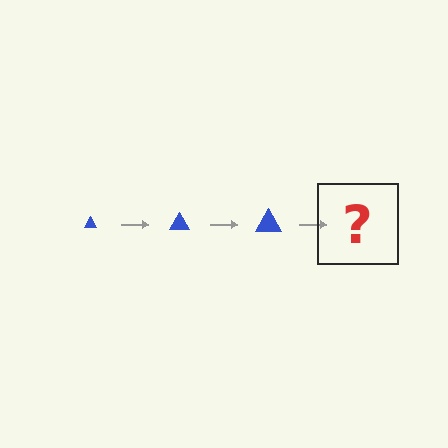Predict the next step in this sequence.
The next step is a blue triangle, larger than the previous one.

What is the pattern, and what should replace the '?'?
The pattern is that the triangle gets progressively larger each step. The '?' should be a blue triangle, larger than the previous one.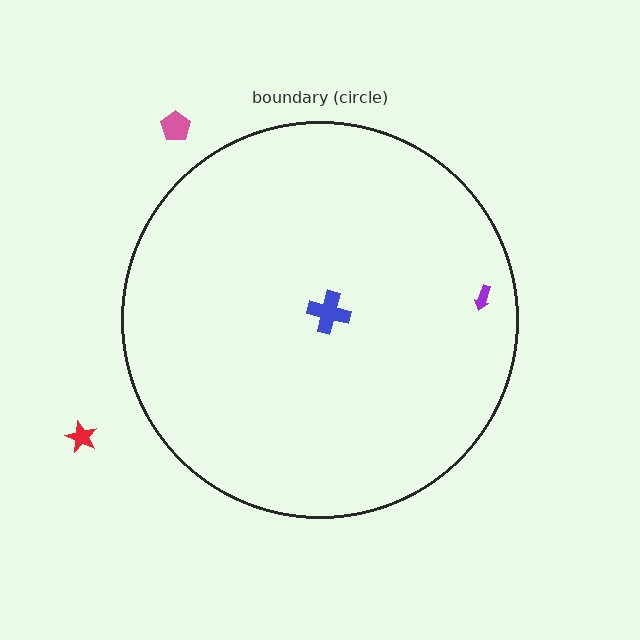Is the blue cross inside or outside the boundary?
Inside.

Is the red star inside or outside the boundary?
Outside.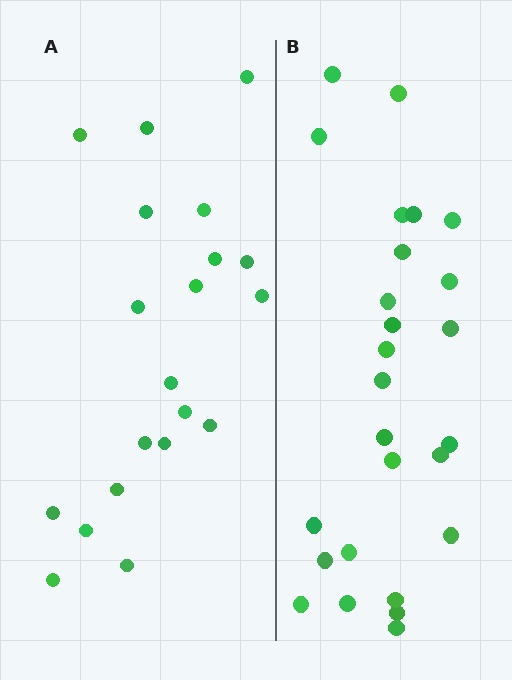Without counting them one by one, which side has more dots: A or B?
Region B (the right region) has more dots.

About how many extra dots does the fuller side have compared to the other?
Region B has about 6 more dots than region A.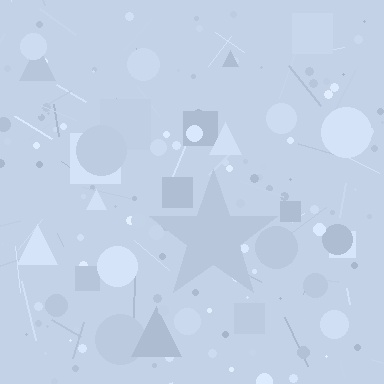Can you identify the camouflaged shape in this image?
The camouflaged shape is a star.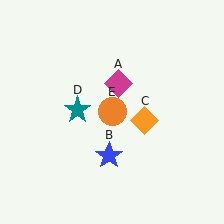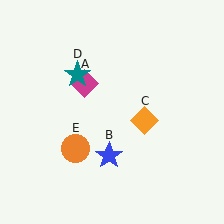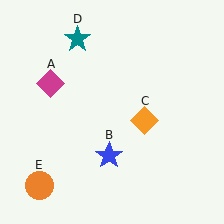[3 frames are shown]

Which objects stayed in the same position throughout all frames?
Blue star (object B) and orange diamond (object C) remained stationary.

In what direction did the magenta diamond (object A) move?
The magenta diamond (object A) moved left.